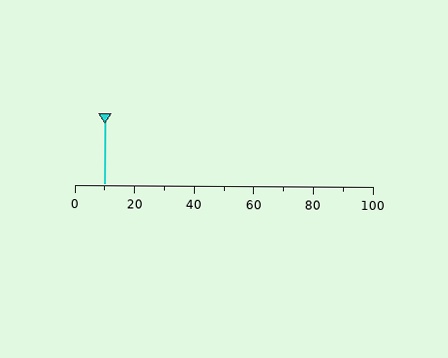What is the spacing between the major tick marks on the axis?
The major ticks are spaced 20 apart.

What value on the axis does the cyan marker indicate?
The marker indicates approximately 10.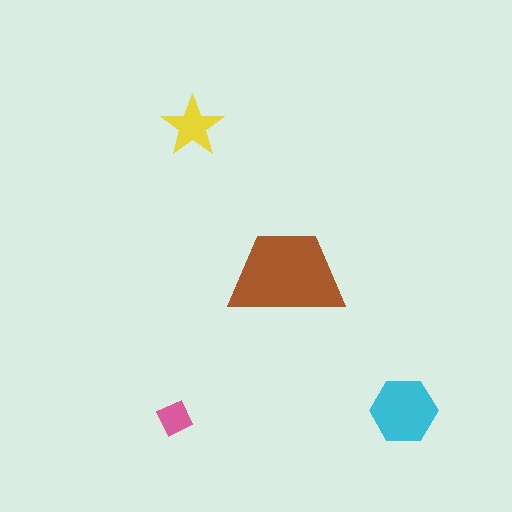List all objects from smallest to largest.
The pink square, the yellow star, the cyan hexagon, the brown trapezoid.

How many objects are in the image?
There are 4 objects in the image.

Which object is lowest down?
The pink square is bottommost.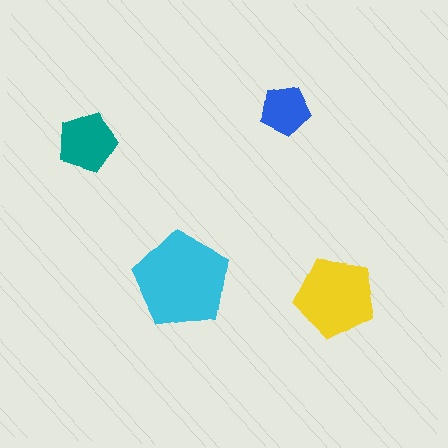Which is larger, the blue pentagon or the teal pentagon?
The teal one.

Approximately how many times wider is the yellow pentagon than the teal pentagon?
About 1.5 times wider.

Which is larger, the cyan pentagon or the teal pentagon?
The cyan one.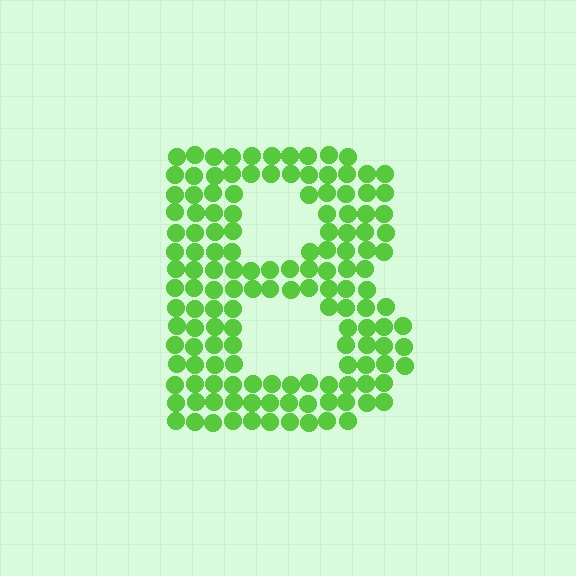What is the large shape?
The large shape is the letter B.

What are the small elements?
The small elements are circles.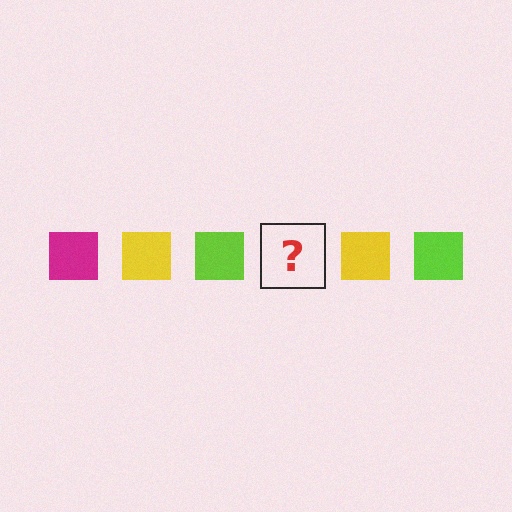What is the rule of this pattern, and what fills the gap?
The rule is that the pattern cycles through magenta, yellow, lime squares. The gap should be filled with a magenta square.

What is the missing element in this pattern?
The missing element is a magenta square.